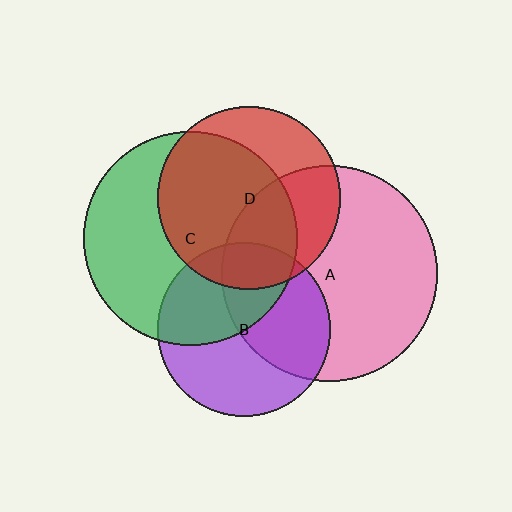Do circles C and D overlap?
Yes.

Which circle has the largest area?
Circle A (pink).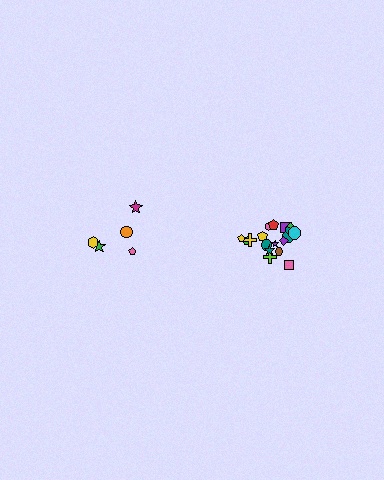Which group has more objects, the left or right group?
The right group.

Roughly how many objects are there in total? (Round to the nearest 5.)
Roughly 25 objects in total.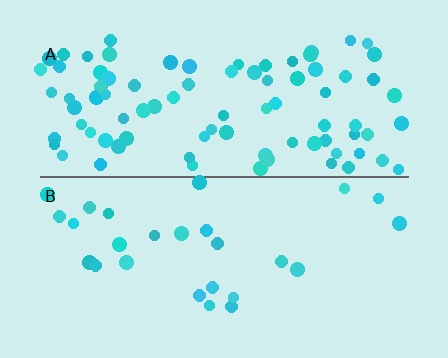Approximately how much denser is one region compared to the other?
Approximately 3.3× — region A over region B.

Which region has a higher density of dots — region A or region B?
A (the top).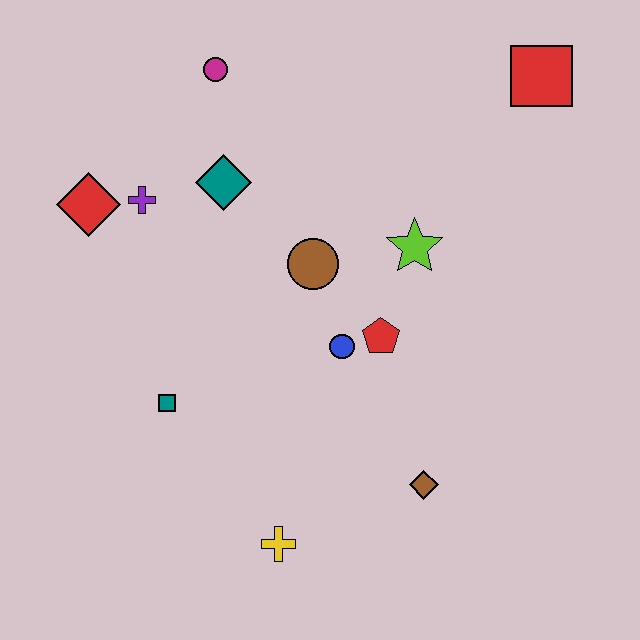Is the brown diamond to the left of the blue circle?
No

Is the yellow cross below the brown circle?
Yes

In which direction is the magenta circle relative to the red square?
The magenta circle is to the left of the red square.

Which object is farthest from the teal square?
The red square is farthest from the teal square.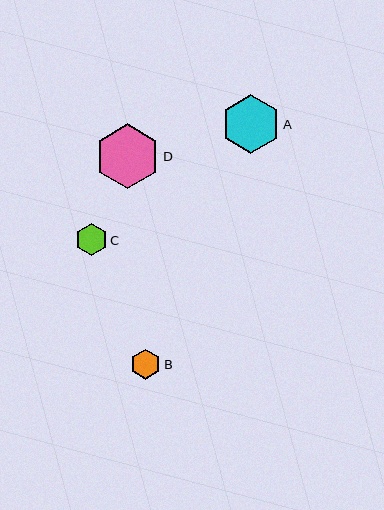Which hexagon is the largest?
Hexagon D is the largest with a size of approximately 65 pixels.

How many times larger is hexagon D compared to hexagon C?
Hexagon D is approximately 2.0 times the size of hexagon C.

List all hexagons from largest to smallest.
From largest to smallest: D, A, C, B.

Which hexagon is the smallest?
Hexagon B is the smallest with a size of approximately 30 pixels.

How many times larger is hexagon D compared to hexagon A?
Hexagon D is approximately 1.1 times the size of hexagon A.